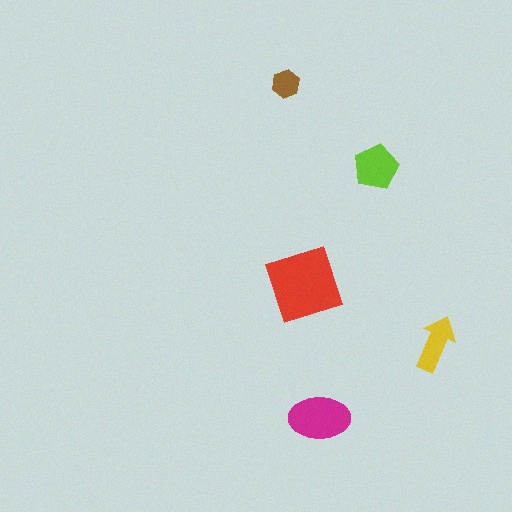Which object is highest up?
The brown hexagon is topmost.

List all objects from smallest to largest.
The brown hexagon, the yellow arrow, the lime pentagon, the magenta ellipse, the red square.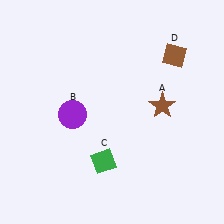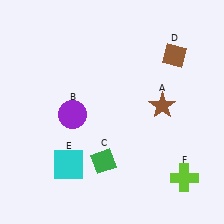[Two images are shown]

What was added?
A cyan square (E), a lime cross (F) were added in Image 2.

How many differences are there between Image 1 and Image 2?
There are 2 differences between the two images.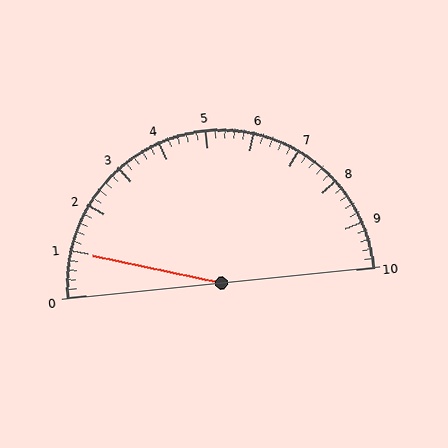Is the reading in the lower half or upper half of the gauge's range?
The reading is in the lower half of the range (0 to 10).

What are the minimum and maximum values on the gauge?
The gauge ranges from 0 to 10.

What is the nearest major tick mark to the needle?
The nearest major tick mark is 1.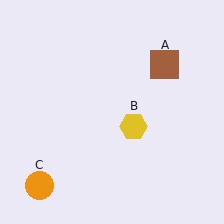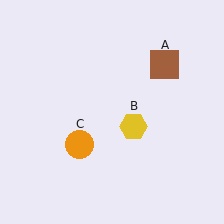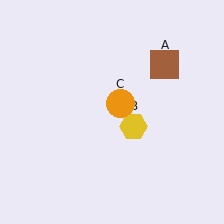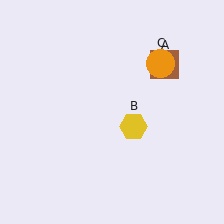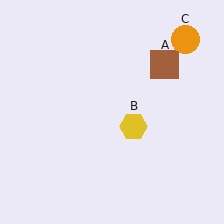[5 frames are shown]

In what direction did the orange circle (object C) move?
The orange circle (object C) moved up and to the right.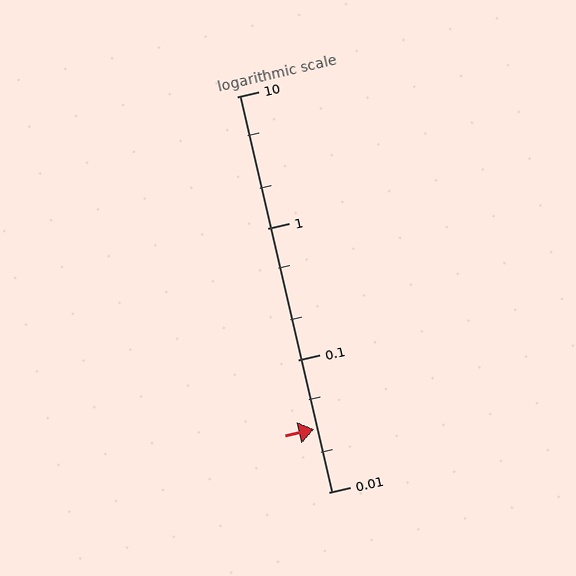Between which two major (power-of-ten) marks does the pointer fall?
The pointer is between 0.01 and 0.1.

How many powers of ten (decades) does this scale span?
The scale spans 3 decades, from 0.01 to 10.